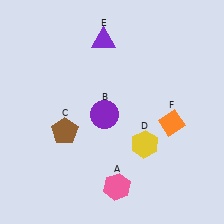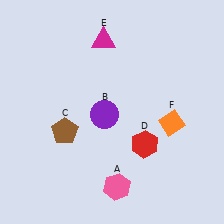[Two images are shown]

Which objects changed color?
D changed from yellow to red. E changed from purple to magenta.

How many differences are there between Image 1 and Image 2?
There are 2 differences between the two images.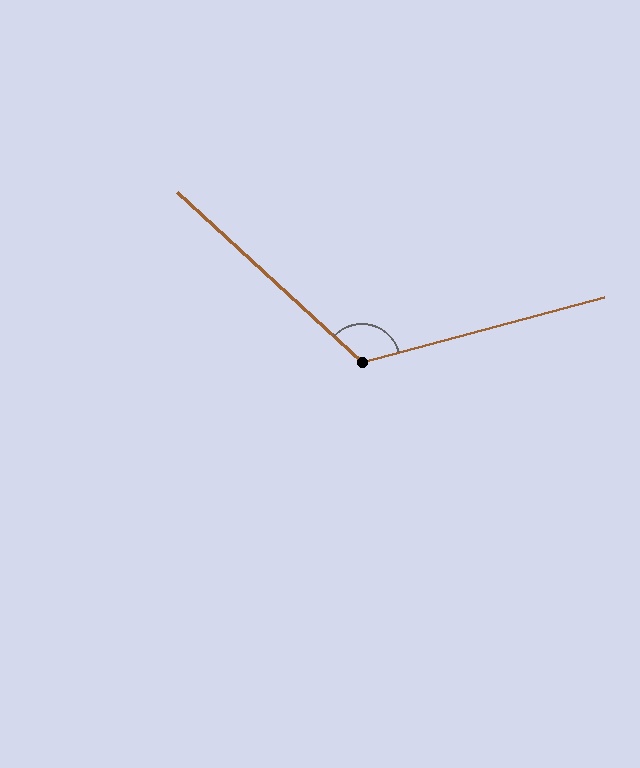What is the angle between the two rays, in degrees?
Approximately 122 degrees.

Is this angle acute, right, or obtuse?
It is obtuse.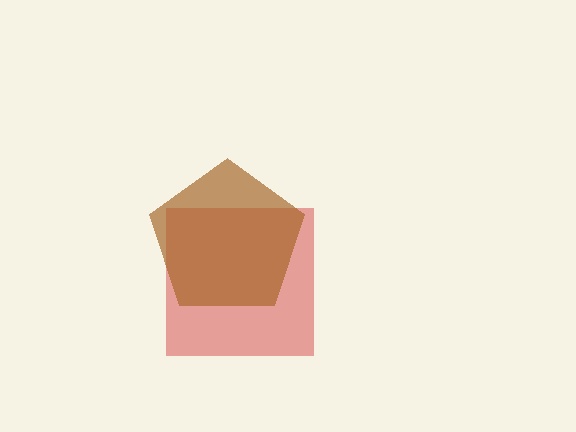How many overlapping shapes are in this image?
There are 2 overlapping shapes in the image.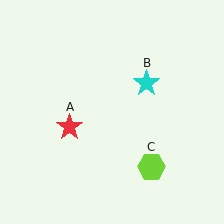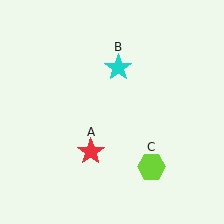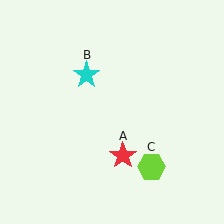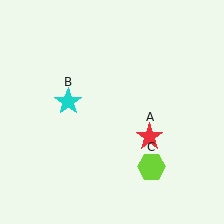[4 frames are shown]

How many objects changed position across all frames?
2 objects changed position: red star (object A), cyan star (object B).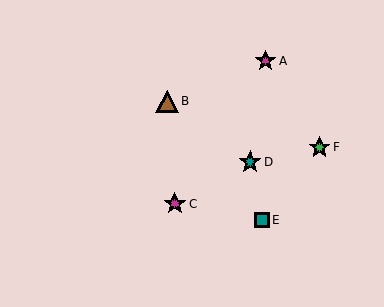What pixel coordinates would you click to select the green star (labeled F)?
Click at (319, 147) to select the green star F.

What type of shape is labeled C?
Shape C is a magenta star.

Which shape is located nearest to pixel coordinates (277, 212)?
The teal square (labeled E) at (262, 220) is nearest to that location.